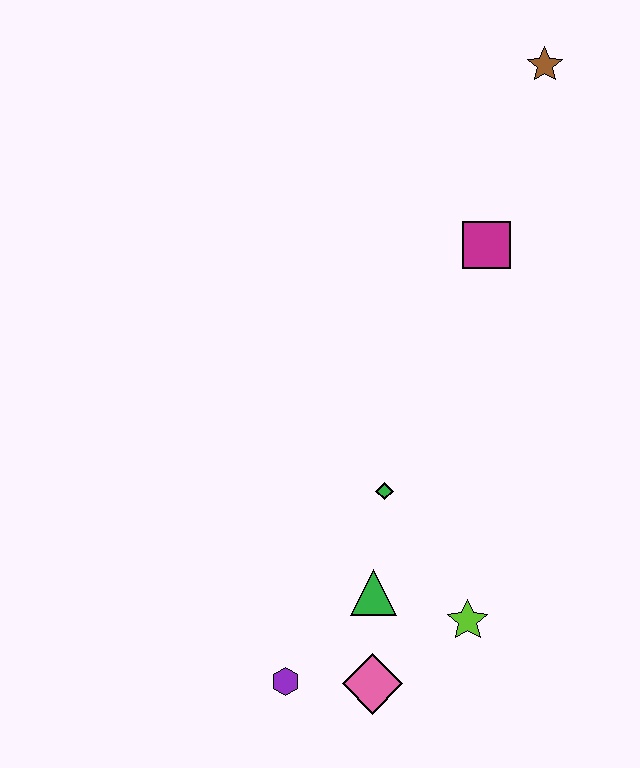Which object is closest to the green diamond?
The green triangle is closest to the green diamond.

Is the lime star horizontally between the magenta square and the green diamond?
Yes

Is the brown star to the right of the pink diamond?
Yes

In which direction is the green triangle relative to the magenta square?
The green triangle is below the magenta square.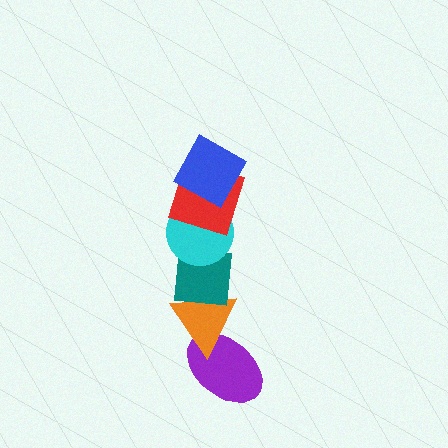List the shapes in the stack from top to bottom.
From top to bottom: the blue square, the red square, the cyan circle, the teal square, the orange triangle, the purple ellipse.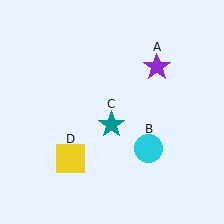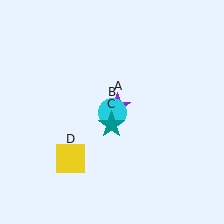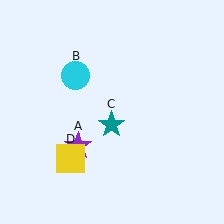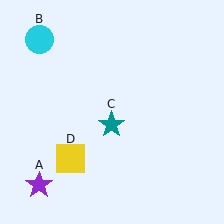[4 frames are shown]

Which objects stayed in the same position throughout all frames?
Teal star (object C) and yellow square (object D) remained stationary.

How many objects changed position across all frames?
2 objects changed position: purple star (object A), cyan circle (object B).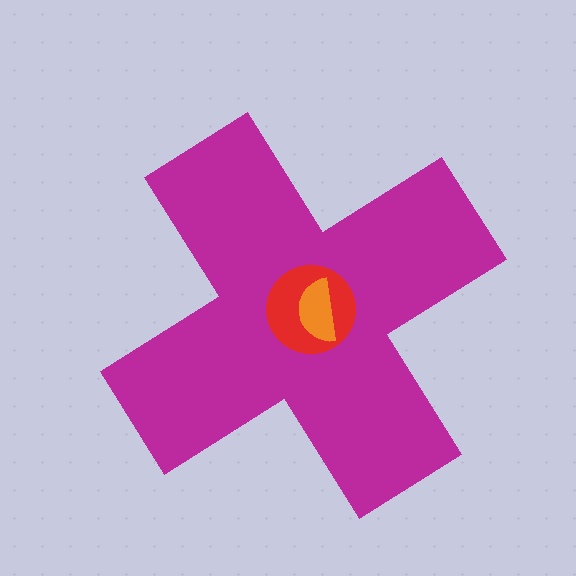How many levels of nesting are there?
3.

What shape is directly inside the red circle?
The orange semicircle.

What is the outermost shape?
The magenta cross.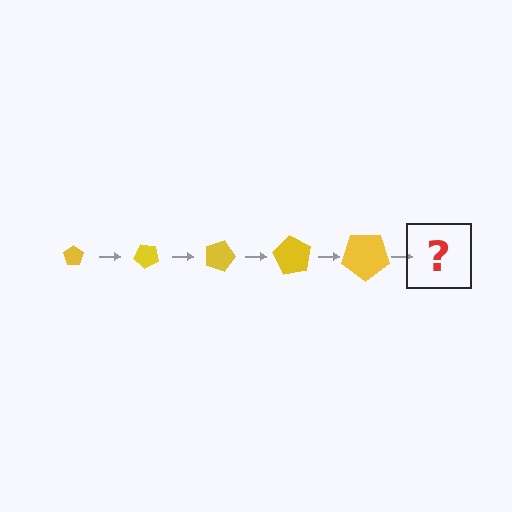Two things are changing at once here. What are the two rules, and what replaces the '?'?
The two rules are that the pentagon grows larger each step and it rotates 45 degrees each step. The '?' should be a pentagon, larger than the previous one and rotated 225 degrees from the start.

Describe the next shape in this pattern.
It should be a pentagon, larger than the previous one and rotated 225 degrees from the start.